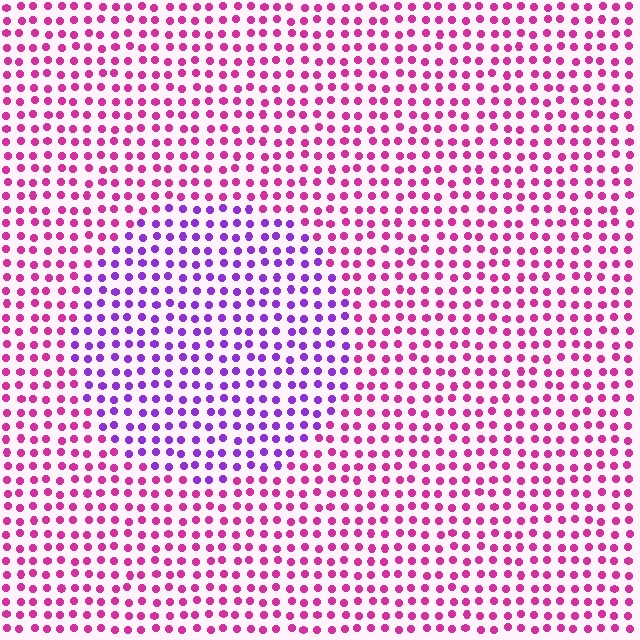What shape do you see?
I see a circle.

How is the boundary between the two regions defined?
The boundary is defined purely by a slight shift in hue (about 45 degrees). Spacing, size, and orientation are identical on both sides.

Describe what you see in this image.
The image is filled with small magenta elements in a uniform arrangement. A circle-shaped region is visible where the elements are tinted to a slightly different hue, forming a subtle color boundary.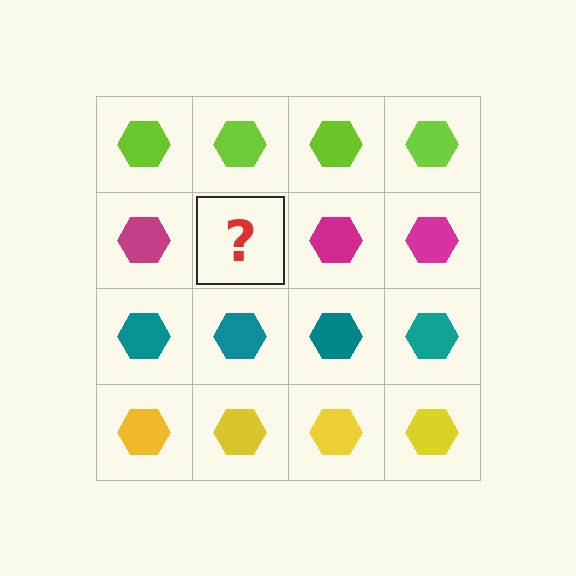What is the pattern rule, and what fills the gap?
The rule is that each row has a consistent color. The gap should be filled with a magenta hexagon.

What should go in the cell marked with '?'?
The missing cell should contain a magenta hexagon.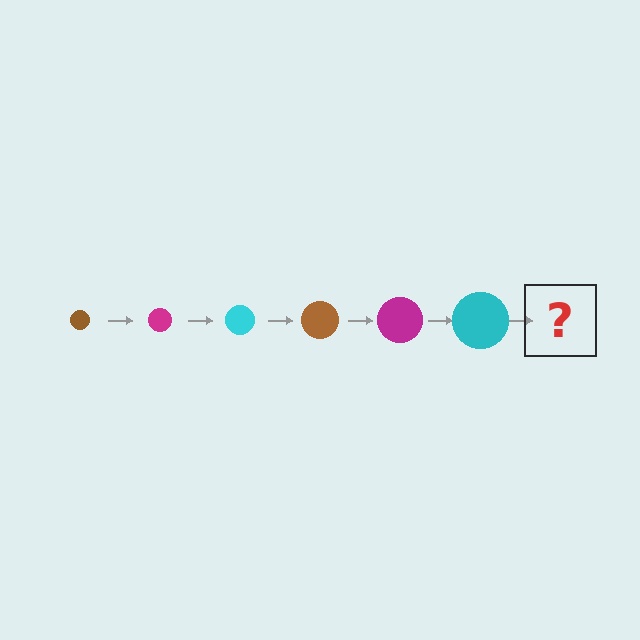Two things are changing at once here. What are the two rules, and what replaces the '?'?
The two rules are that the circle grows larger each step and the color cycles through brown, magenta, and cyan. The '?' should be a brown circle, larger than the previous one.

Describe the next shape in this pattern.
It should be a brown circle, larger than the previous one.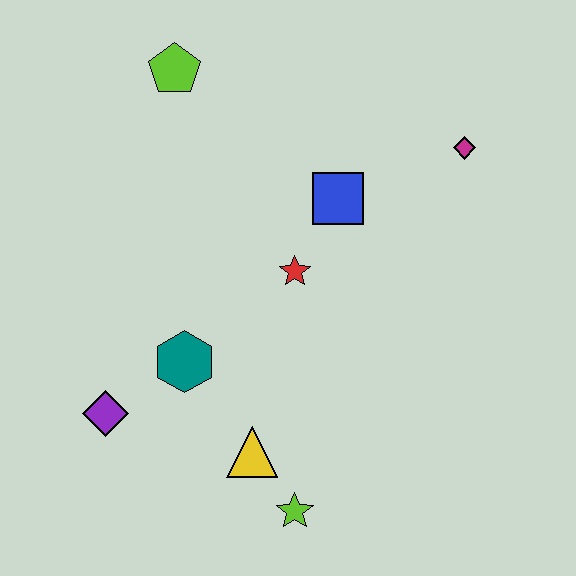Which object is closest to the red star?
The blue square is closest to the red star.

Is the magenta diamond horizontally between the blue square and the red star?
No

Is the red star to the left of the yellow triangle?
No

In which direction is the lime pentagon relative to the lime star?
The lime pentagon is above the lime star.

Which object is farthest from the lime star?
The lime pentagon is farthest from the lime star.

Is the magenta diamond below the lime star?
No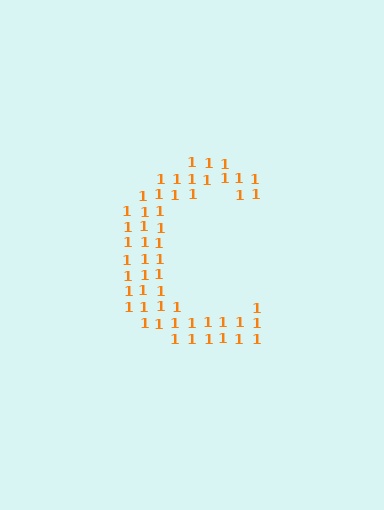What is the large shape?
The large shape is the letter C.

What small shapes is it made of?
It is made of small digit 1's.